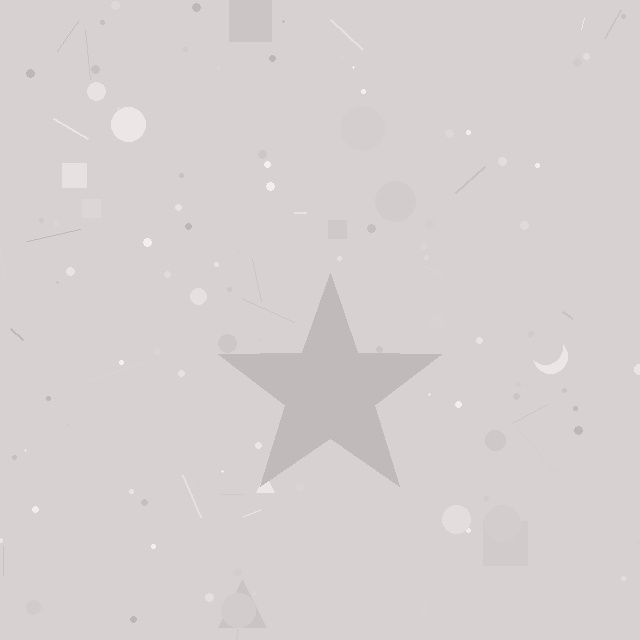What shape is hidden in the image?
A star is hidden in the image.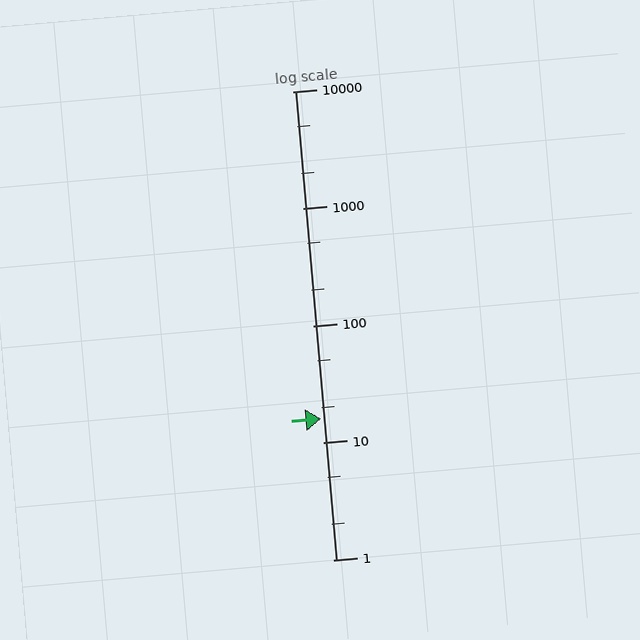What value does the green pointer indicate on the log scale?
The pointer indicates approximately 16.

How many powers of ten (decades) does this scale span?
The scale spans 4 decades, from 1 to 10000.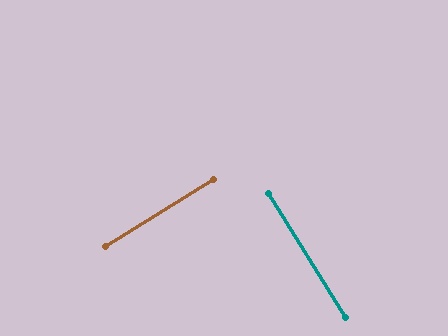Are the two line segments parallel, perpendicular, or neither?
Perpendicular — they meet at approximately 90°.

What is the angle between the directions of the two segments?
Approximately 90 degrees.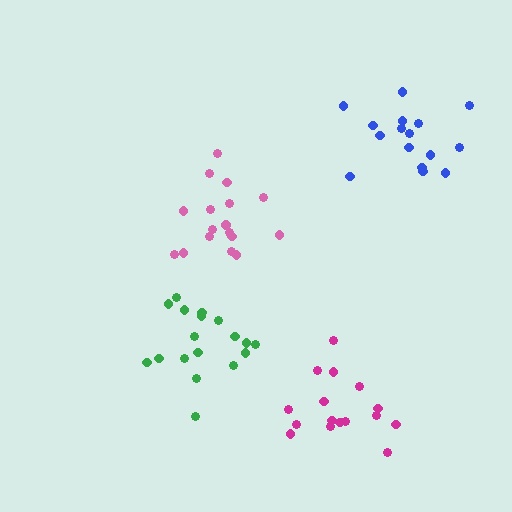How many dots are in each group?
Group 1: 16 dots, Group 2: 18 dots, Group 3: 16 dots, Group 4: 17 dots (67 total).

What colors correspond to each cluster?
The clusters are colored: magenta, green, blue, pink.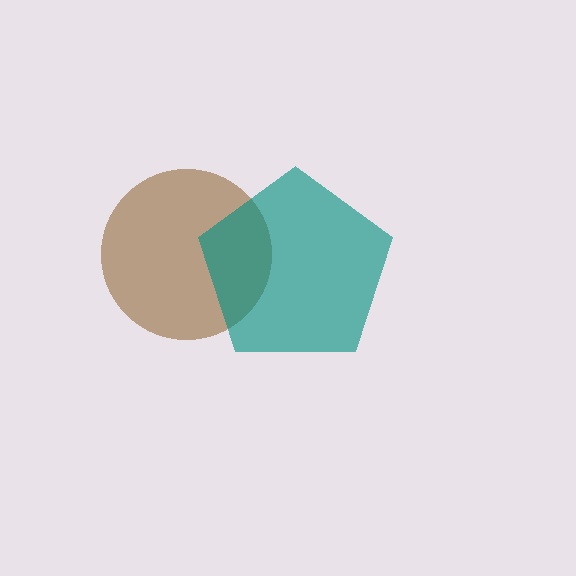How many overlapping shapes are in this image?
There are 2 overlapping shapes in the image.